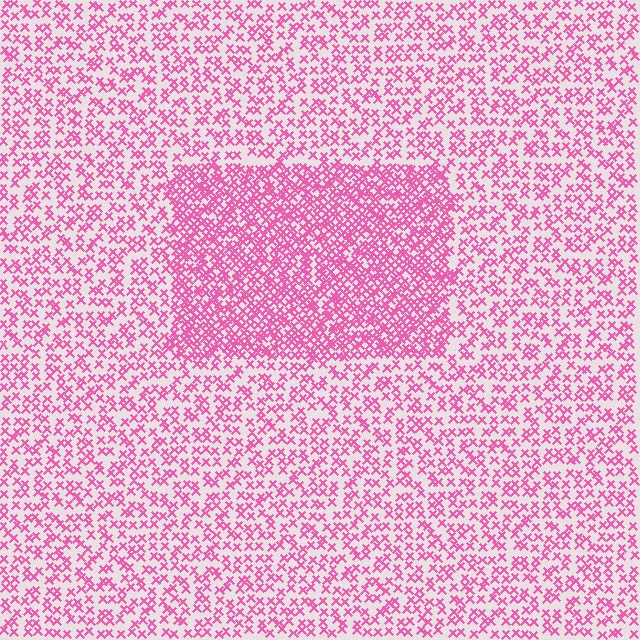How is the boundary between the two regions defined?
The boundary is defined by a change in element density (approximately 2.0x ratio). All elements are the same color, size, and shape.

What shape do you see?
I see a rectangle.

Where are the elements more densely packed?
The elements are more densely packed inside the rectangle boundary.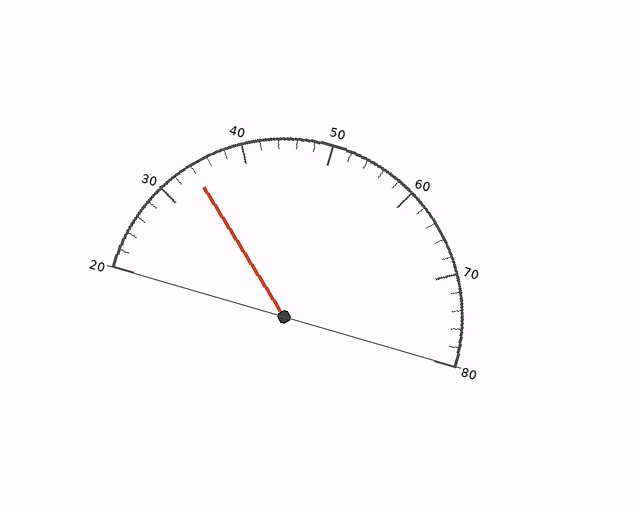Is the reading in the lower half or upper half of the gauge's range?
The reading is in the lower half of the range (20 to 80).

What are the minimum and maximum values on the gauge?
The gauge ranges from 20 to 80.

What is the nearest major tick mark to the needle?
The nearest major tick mark is 30.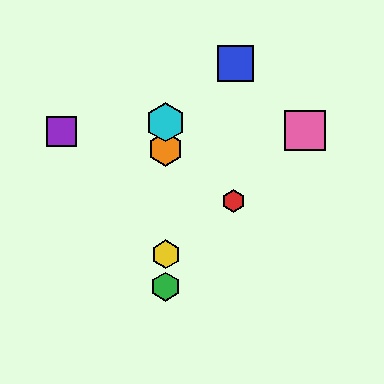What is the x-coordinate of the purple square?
The purple square is at x≈62.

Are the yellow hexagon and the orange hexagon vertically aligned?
Yes, both are at x≈166.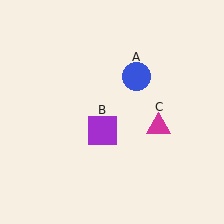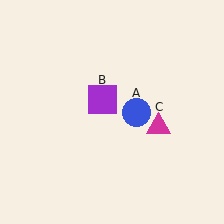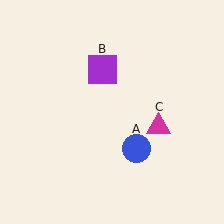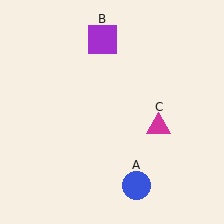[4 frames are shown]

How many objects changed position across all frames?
2 objects changed position: blue circle (object A), purple square (object B).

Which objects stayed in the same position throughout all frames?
Magenta triangle (object C) remained stationary.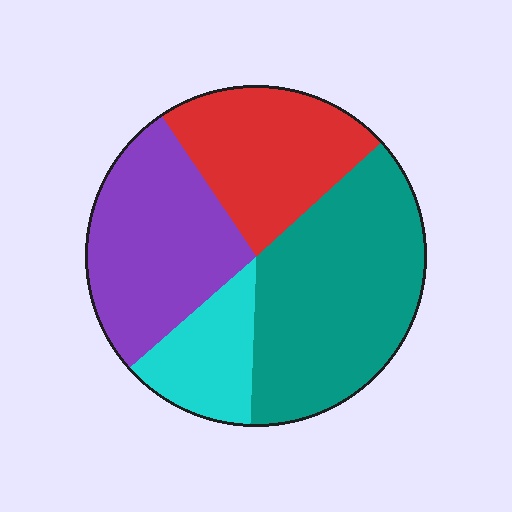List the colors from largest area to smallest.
From largest to smallest: teal, purple, red, cyan.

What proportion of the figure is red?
Red covers about 25% of the figure.